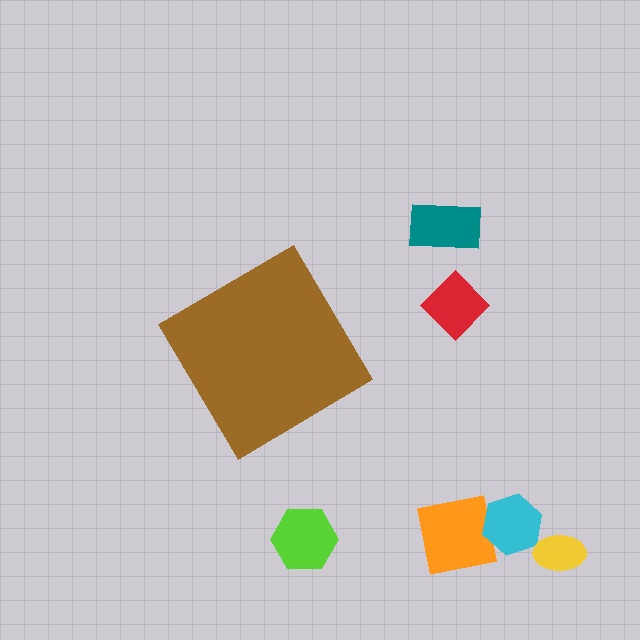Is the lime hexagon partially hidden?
No, the lime hexagon is fully visible.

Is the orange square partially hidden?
No, the orange square is fully visible.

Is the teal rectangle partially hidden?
No, the teal rectangle is fully visible.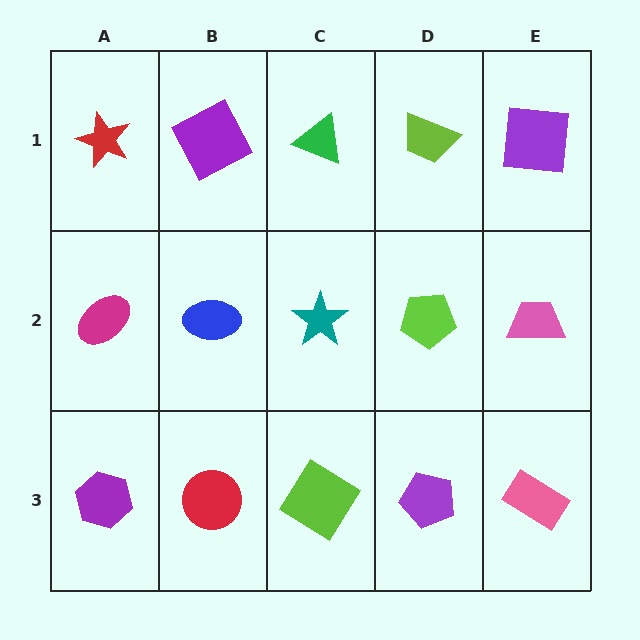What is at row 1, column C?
A green triangle.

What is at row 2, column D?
A lime pentagon.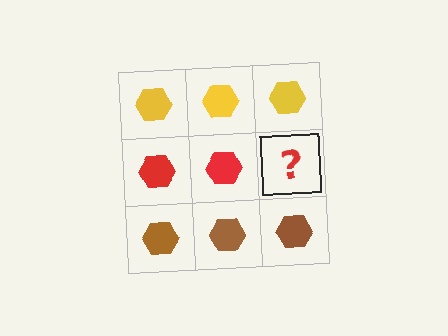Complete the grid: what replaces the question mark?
The question mark should be replaced with a red hexagon.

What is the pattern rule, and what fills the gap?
The rule is that each row has a consistent color. The gap should be filled with a red hexagon.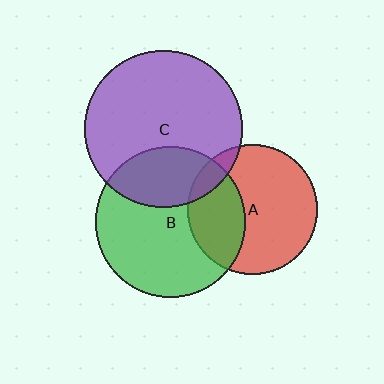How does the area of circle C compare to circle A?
Approximately 1.5 times.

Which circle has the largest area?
Circle C (purple).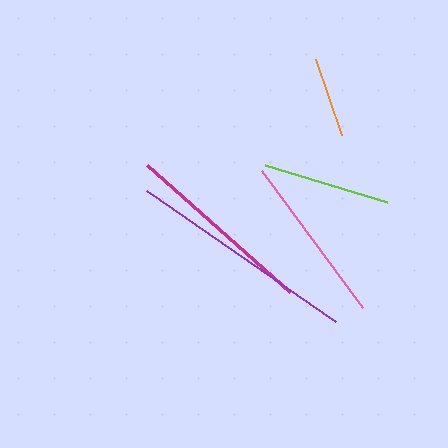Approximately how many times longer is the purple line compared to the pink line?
The purple line is approximately 1.4 times the length of the pink line.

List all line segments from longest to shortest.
From longest to shortest: purple, magenta, pink, lime, orange.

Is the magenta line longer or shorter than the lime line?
The magenta line is longer than the lime line.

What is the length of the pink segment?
The pink segment is approximately 170 pixels long.